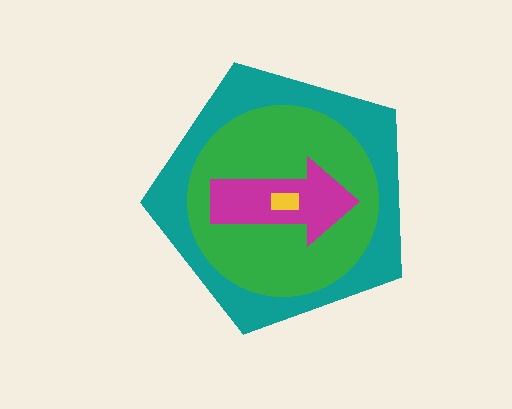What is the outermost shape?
The teal pentagon.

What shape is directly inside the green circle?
The magenta arrow.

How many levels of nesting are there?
4.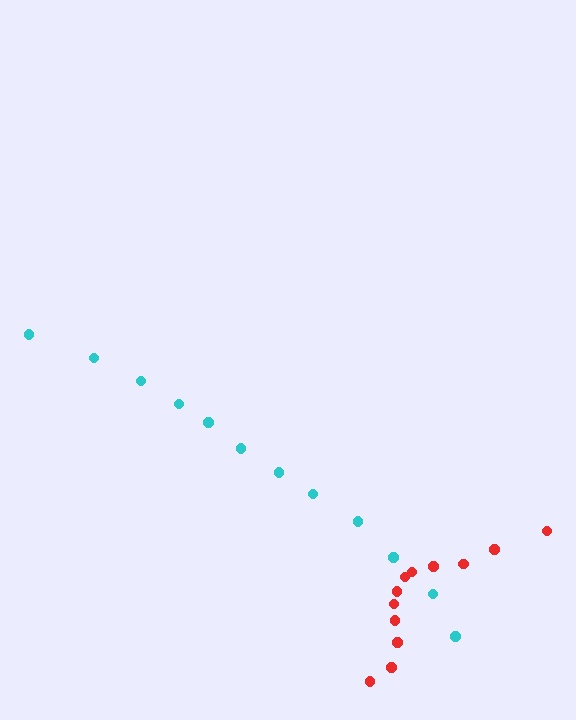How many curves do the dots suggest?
There are 2 distinct paths.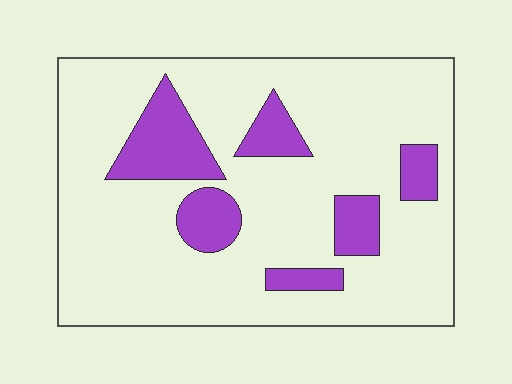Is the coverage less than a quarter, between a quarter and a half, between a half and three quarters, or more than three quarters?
Less than a quarter.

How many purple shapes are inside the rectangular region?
6.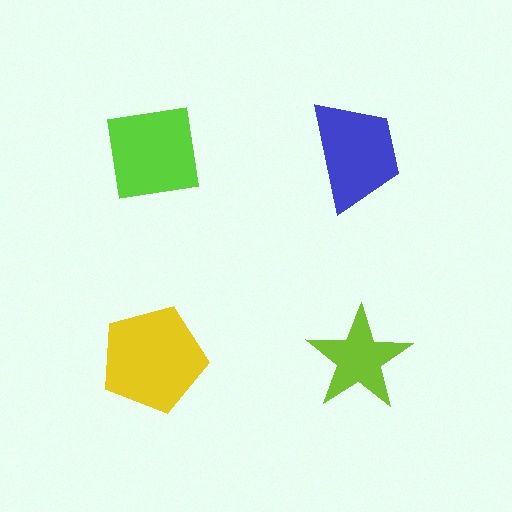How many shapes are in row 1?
2 shapes.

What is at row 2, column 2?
A lime star.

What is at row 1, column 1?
A lime square.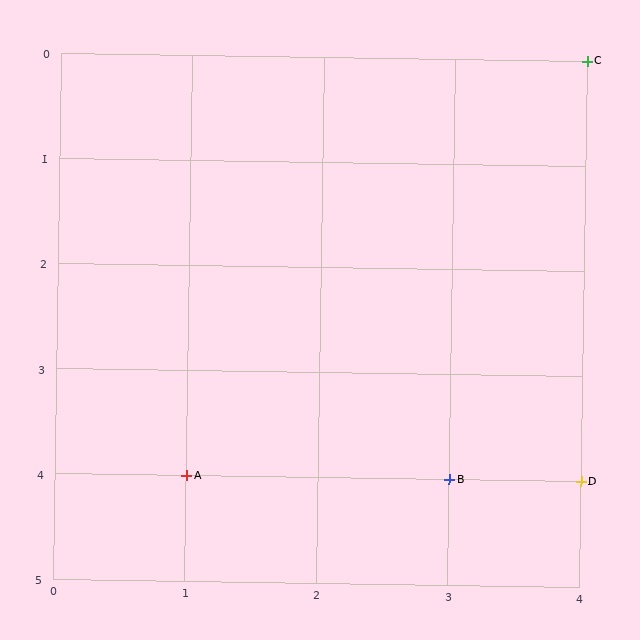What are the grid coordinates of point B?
Point B is at grid coordinates (3, 4).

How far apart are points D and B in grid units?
Points D and B are 1 column apart.